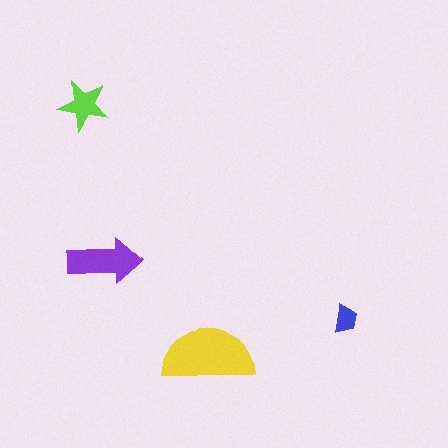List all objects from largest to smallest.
The yellow semicircle, the purple arrow, the lime star, the blue trapezoid.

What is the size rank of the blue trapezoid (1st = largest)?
4th.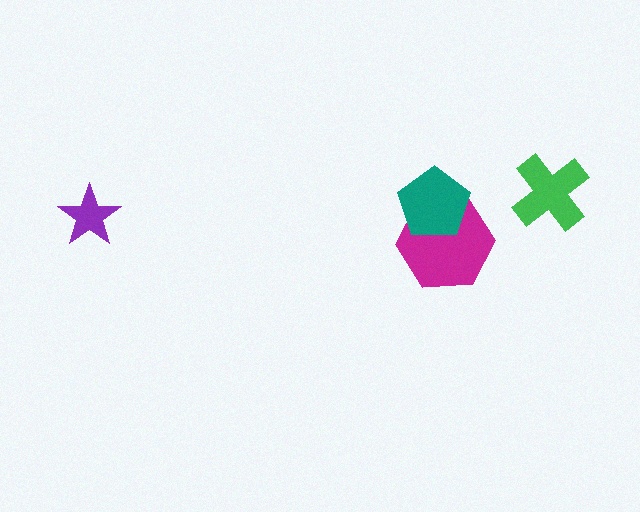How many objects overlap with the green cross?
0 objects overlap with the green cross.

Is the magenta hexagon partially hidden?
Yes, it is partially covered by another shape.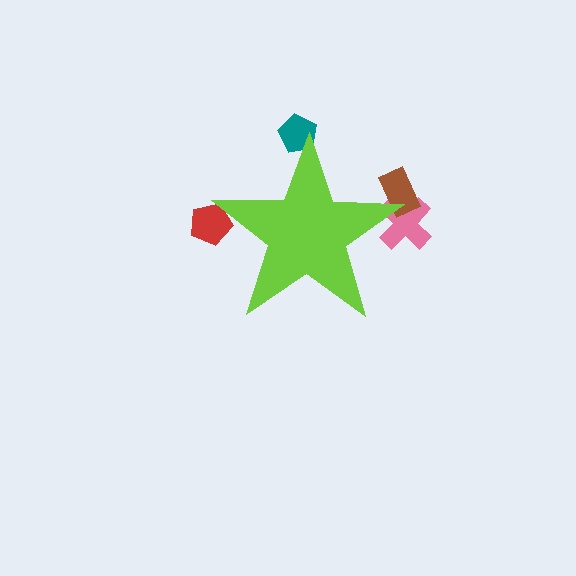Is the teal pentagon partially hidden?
Yes, the teal pentagon is partially hidden behind the lime star.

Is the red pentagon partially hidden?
Yes, the red pentagon is partially hidden behind the lime star.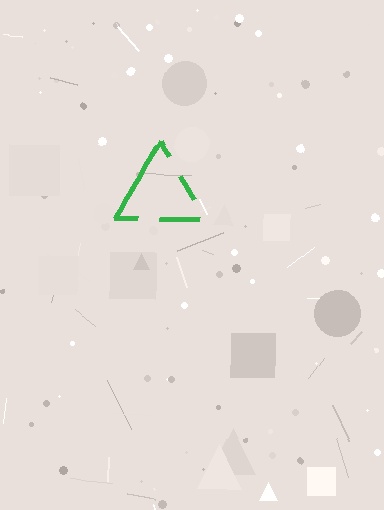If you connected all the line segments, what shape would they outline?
They would outline a triangle.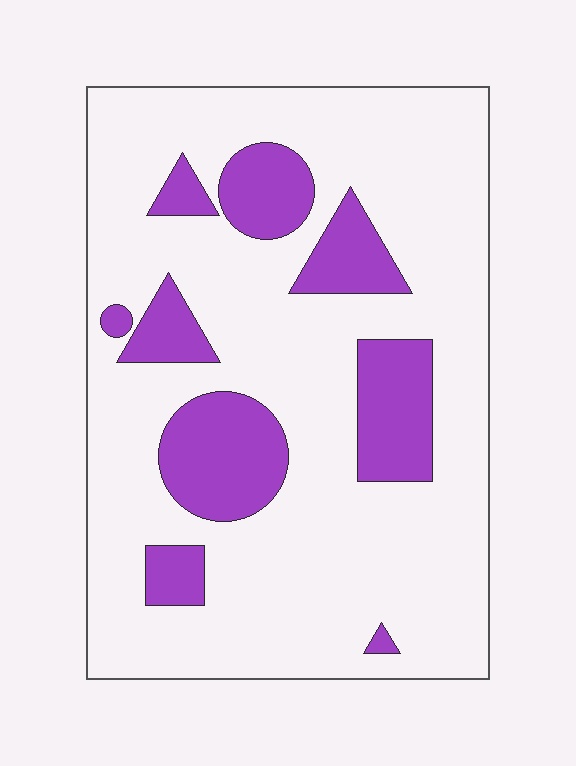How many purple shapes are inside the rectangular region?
9.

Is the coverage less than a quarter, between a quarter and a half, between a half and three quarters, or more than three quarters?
Less than a quarter.